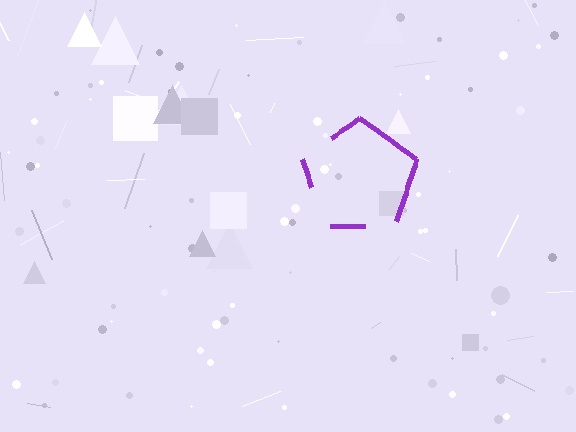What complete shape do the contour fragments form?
The contour fragments form a pentagon.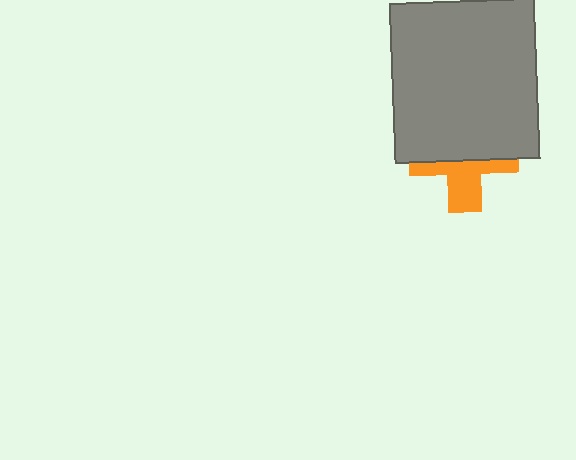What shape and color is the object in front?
The object in front is a gray rectangle.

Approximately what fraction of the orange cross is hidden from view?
Roughly 55% of the orange cross is hidden behind the gray rectangle.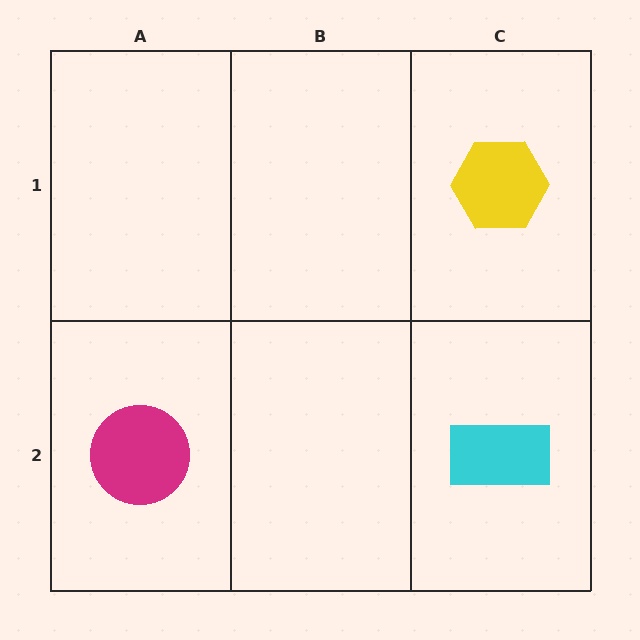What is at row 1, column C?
A yellow hexagon.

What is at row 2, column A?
A magenta circle.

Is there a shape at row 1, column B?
No, that cell is empty.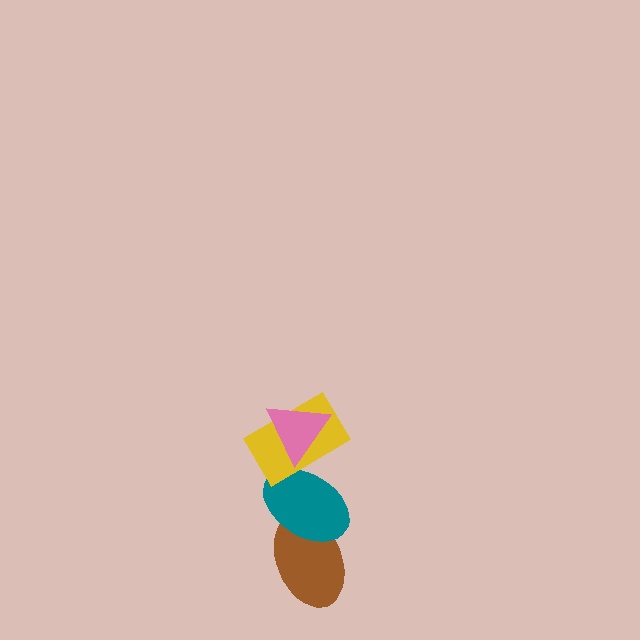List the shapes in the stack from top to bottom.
From top to bottom: the pink triangle, the yellow rectangle, the teal ellipse, the brown ellipse.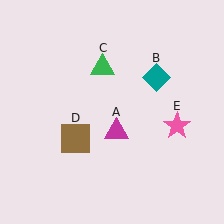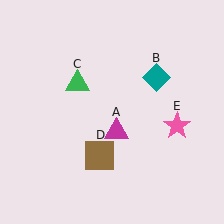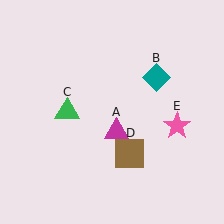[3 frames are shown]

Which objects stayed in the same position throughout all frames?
Magenta triangle (object A) and teal diamond (object B) and pink star (object E) remained stationary.